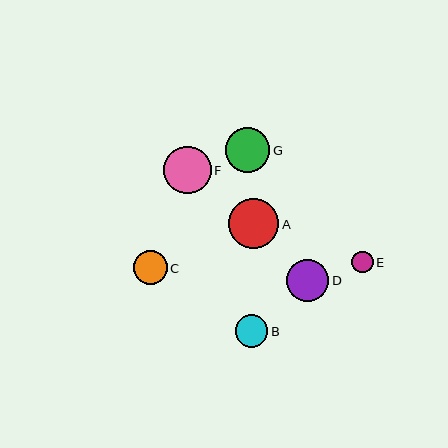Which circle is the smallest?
Circle E is the smallest with a size of approximately 21 pixels.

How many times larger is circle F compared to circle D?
Circle F is approximately 1.1 times the size of circle D.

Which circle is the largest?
Circle A is the largest with a size of approximately 50 pixels.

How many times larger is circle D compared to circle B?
Circle D is approximately 1.3 times the size of circle B.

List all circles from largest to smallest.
From largest to smallest: A, F, G, D, C, B, E.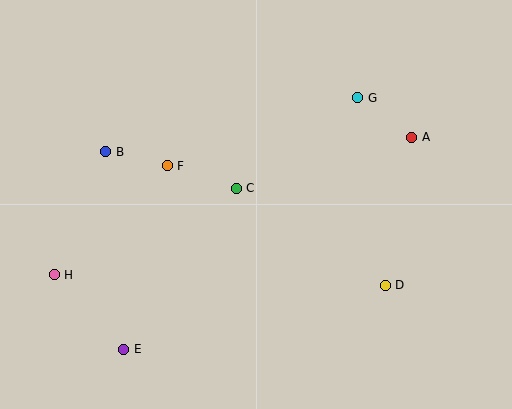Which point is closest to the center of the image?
Point C at (236, 188) is closest to the center.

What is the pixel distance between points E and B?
The distance between E and B is 198 pixels.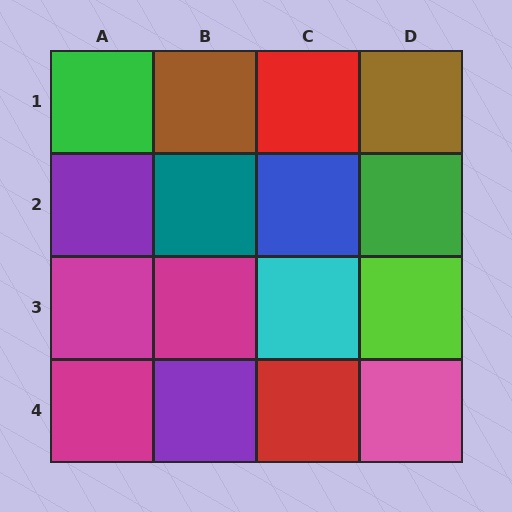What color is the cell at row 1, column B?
Brown.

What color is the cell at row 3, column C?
Cyan.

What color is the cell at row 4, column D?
Pink.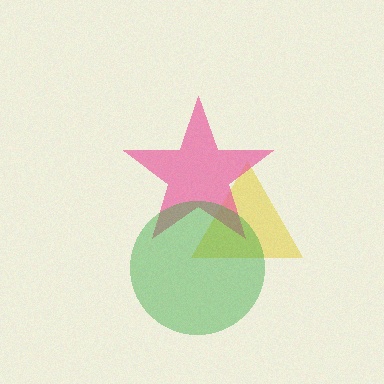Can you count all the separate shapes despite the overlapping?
Yes, there are 3 separate shapes.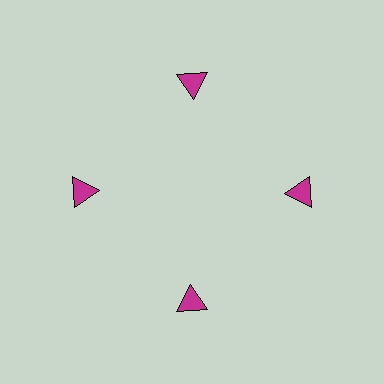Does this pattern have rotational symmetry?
Yes, this pattern has 4-fold rotational symmetry. It looks the same after rotating 90 degrees around the center.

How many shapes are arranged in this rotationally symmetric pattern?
There are 4 shapes, arranged in 4 groups of 1.